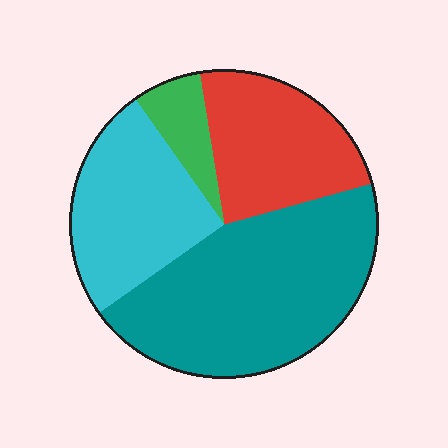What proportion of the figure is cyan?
Cyan takes up about one quarter (1/4) of the figure.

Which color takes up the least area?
Green, at roughly 5%.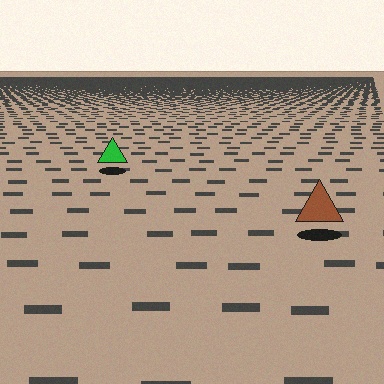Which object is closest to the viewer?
The brown triangle is closest. The texture marks near it are larger and more spread out.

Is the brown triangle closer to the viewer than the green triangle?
Yes. The brown triangle is closer — you can tell from the texture gradient: the ground texture is coarser near it.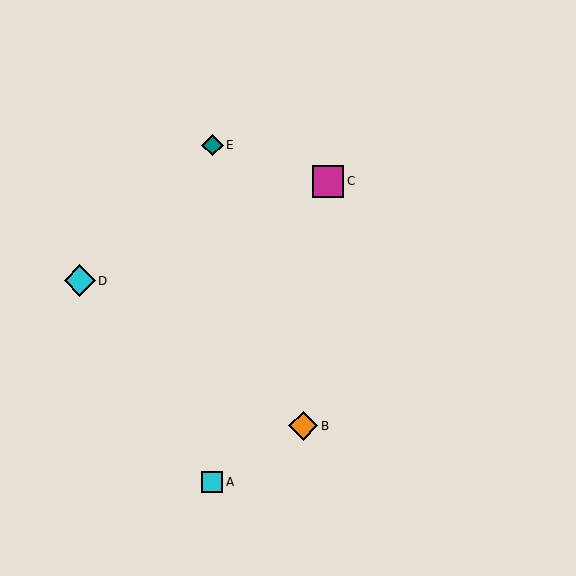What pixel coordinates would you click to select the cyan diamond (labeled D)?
Click at (80, 281) to select the cyan diamond D.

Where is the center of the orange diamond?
The center of the orange diamond is at (303, 426).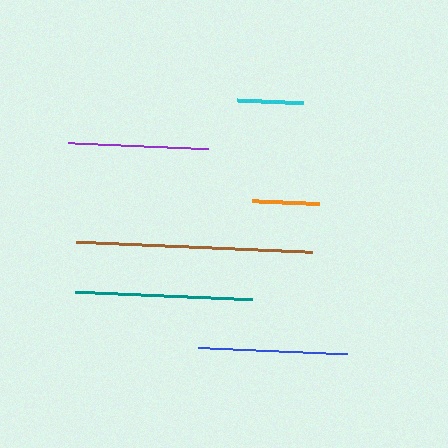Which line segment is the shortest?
The cyan line is the shortest at approximately 66 pixels.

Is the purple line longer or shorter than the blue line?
The blue line is longer than the purple line.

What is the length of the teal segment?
The teal segment is approximately 177 pixels long.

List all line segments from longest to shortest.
From longest to shortest: brown, teal, blue, purple, orange, cyan.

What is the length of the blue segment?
The blue segment is approximately 149 pixels long.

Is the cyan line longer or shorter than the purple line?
The purple line is longer than the cyan line.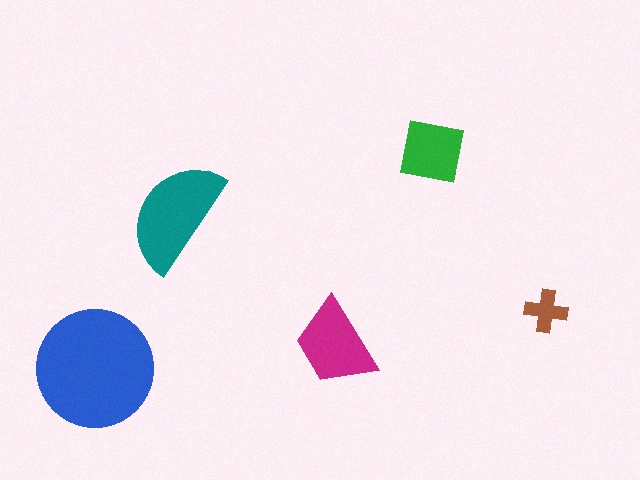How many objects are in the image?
There are 5 objects in the image.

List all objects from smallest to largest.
The brown cross, the green square, the magenta trapezoid, the teal semicircle, the blue circle.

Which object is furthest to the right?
The brown cross is rightmost.